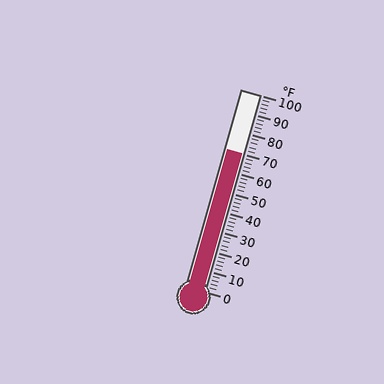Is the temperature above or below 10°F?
The temperature is above 10°F.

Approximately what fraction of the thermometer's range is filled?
The thermometer is filled to approximately 70% of its range.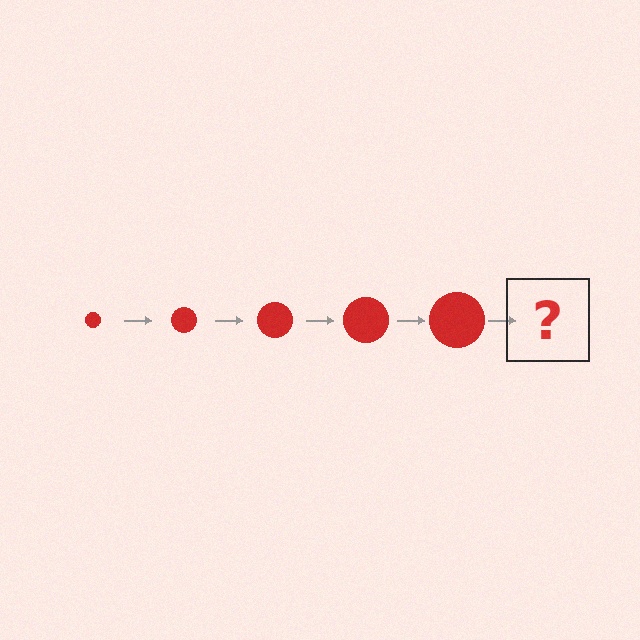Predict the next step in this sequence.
The next step is a red circle, larger than the previous one.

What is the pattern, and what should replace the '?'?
The pattern is that the circle gets progressively larger each step. The '?' should be a red circle, larger than the previous one.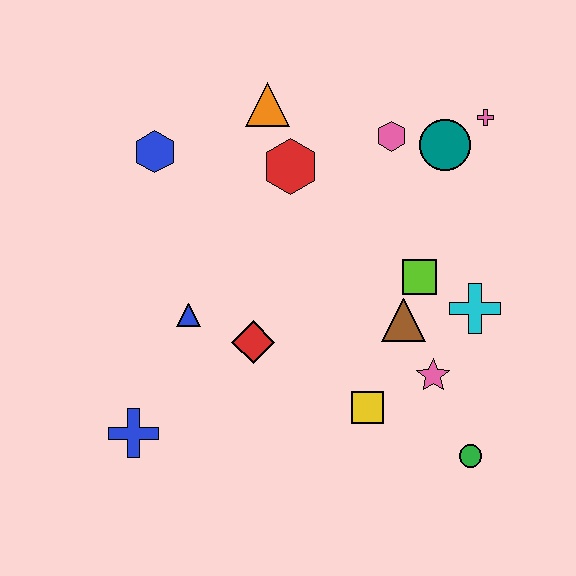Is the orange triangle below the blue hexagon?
No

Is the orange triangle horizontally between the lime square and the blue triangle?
Yes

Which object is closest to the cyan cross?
The lime square is closest to the cyan cross.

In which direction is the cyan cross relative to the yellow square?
The cyan cross is to the right of the yellow square.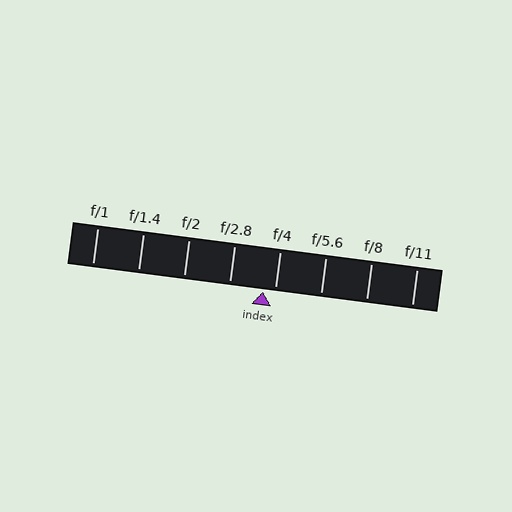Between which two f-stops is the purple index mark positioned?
The index mark is between f/2.8 and f/4.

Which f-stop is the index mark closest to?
The index mark is closest to f/4.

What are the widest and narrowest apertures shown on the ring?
The widest aperture shown is f/1 and the narrowest is f/11.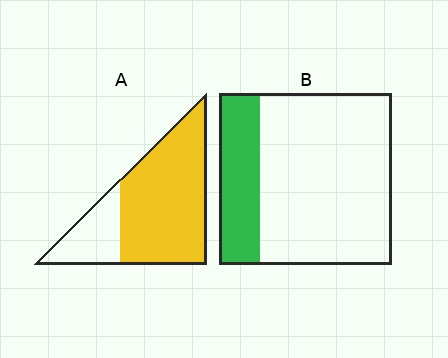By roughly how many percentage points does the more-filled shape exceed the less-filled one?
By roughly 50 percentage points (A over B).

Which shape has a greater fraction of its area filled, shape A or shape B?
Shape A.